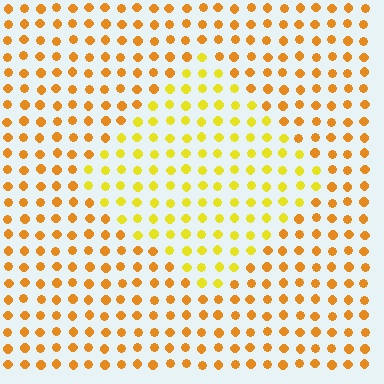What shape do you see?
I see a diamond.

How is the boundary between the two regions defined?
The boundary is defined purely by a slight shift in hue (about 27 degrees). Spacing, size, and orientation are identical on both sides.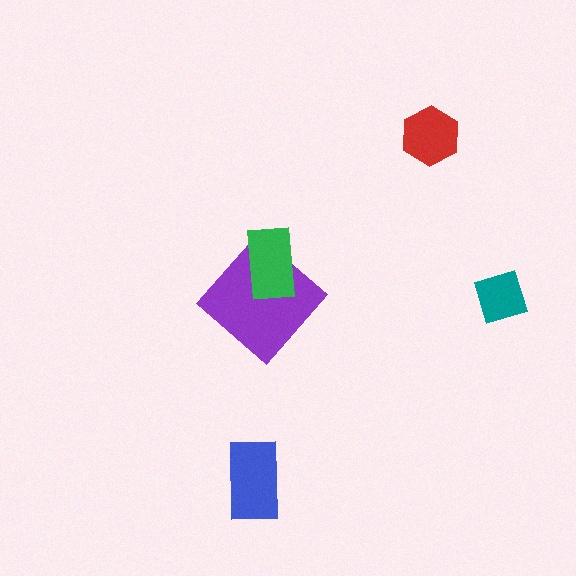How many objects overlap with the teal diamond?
0 objects overlap with the teal diamond.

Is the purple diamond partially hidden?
Yes, it is partially covered by another shape.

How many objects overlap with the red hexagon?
0 objects overlap with the red hexagon.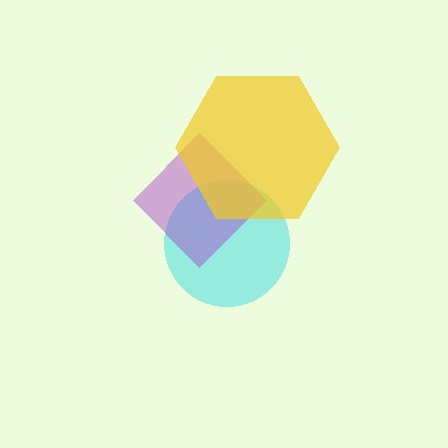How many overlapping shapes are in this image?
There are 3 overlapping shapes in the image.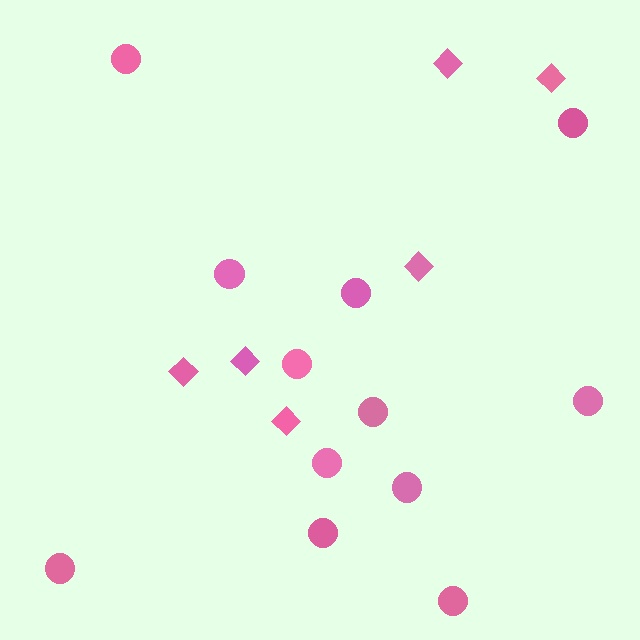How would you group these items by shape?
There are 2 groups: one group of circles (12) and one group of diamonds (6).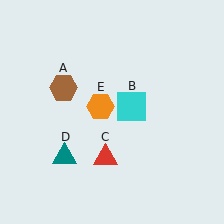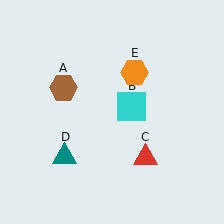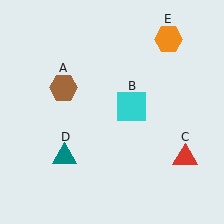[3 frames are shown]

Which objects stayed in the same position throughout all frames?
Brown hexagon (object A) and cyan square (object B) and teal triangle (object D) remained stationary.